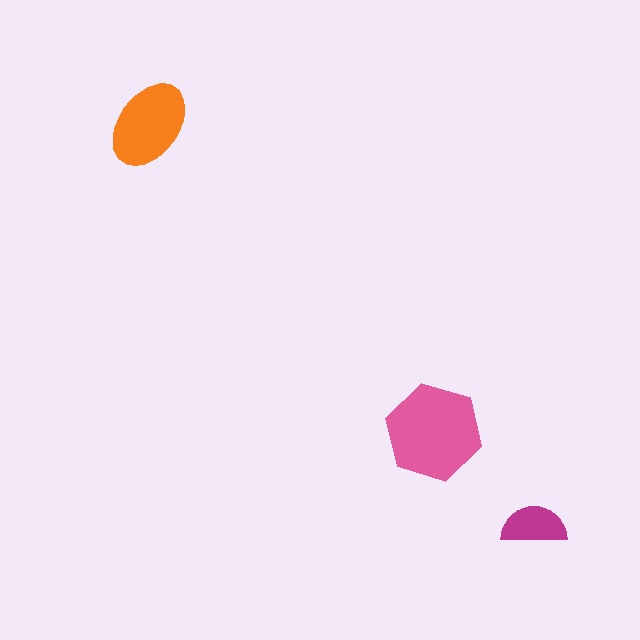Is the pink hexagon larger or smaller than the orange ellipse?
Larger.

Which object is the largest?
The pink hexagon.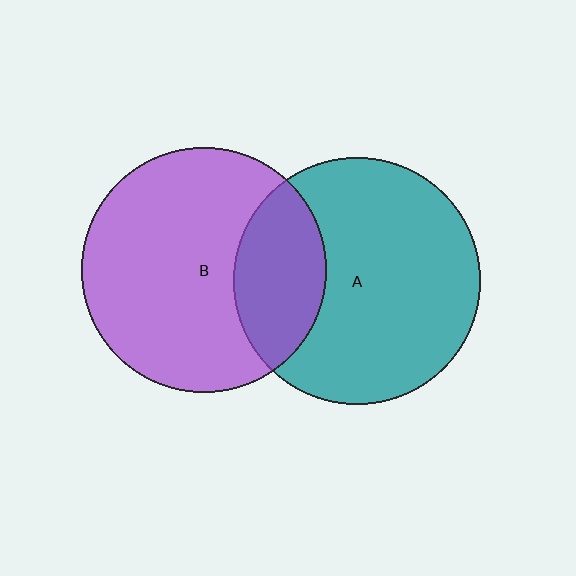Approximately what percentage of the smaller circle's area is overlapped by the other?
Approximately 25%.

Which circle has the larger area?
Circle A (teal).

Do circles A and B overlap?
Yes.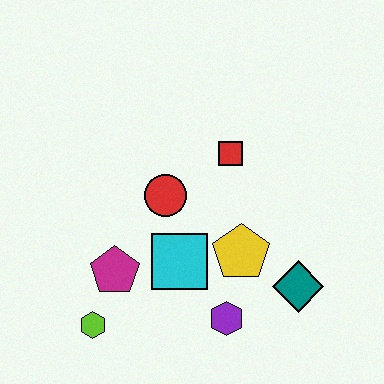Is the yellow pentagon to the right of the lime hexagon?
Yes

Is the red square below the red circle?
No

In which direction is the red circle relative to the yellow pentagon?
The red circle is to the left of the yellow pentagon.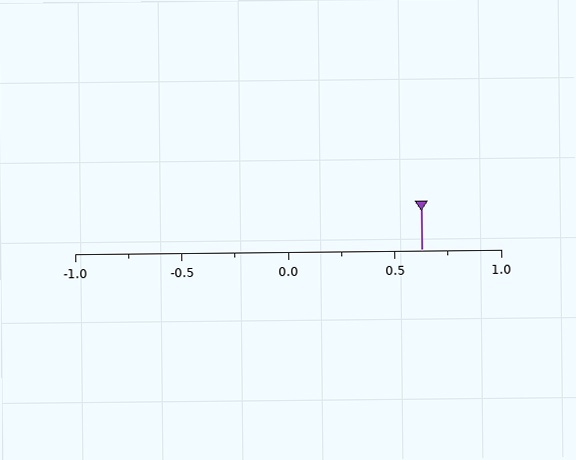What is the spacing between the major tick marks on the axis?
The major ticks are spaced 0.5 apart.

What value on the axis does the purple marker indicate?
The marker indicates approximately 0.62.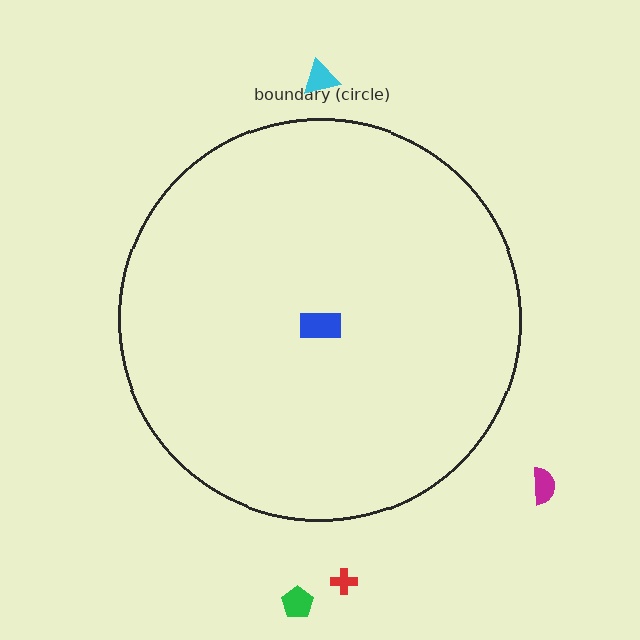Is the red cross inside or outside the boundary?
Outside.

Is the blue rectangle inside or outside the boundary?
Inside.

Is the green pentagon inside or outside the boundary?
Outside.